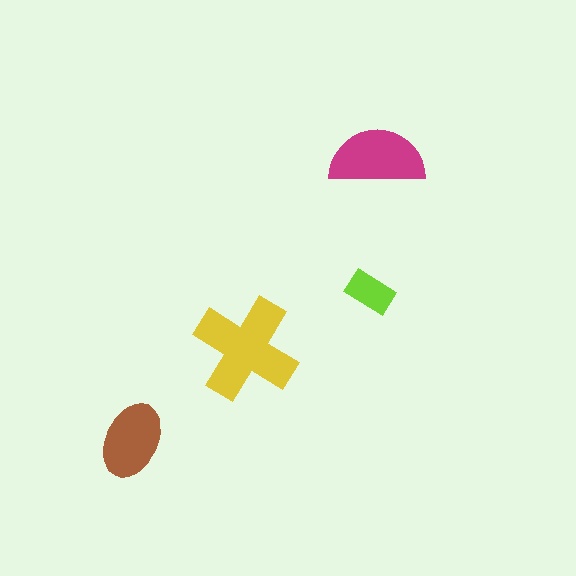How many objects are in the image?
There are 4 objects in the image.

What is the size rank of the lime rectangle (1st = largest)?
4th.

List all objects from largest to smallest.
The yellow cross, the magenta semicircle, the brown ellipse, the lime rectangle.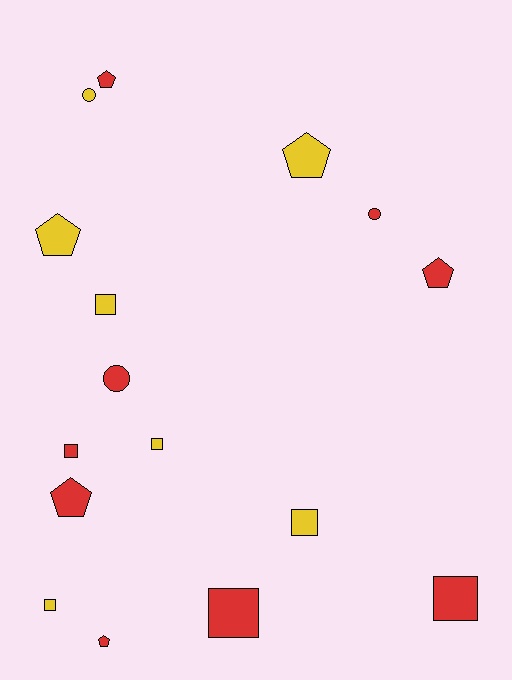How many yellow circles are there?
There is 1 yellow circle.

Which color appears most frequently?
Red, with 9 objects.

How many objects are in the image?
There are 16 objects.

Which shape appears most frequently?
Square, with 7 objects.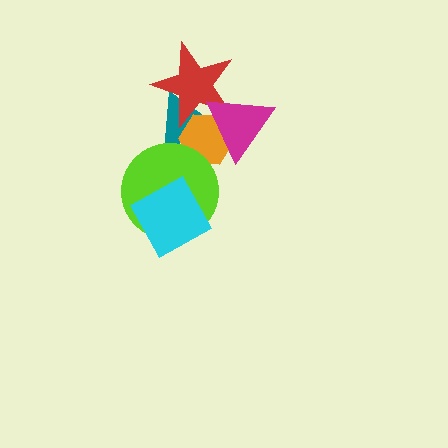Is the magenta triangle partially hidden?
No, no other shape covers it.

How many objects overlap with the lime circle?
3 objects overlap with the lime circle.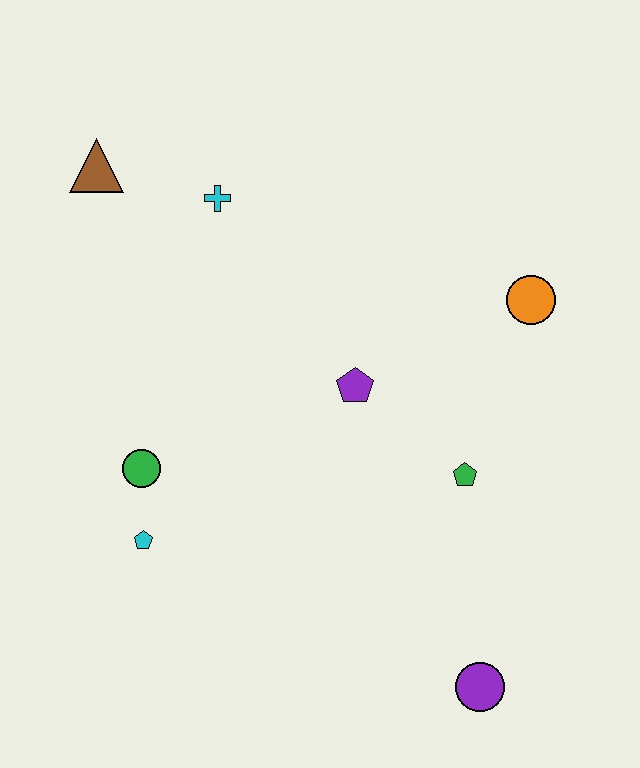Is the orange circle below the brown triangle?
Yes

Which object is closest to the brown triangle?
The cyan cross is closest to the brown triangle.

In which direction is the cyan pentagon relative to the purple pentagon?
The cyan pentagon is to the left of the purple pentagon.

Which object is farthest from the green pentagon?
The brown triangle is farthest from the green pentagon.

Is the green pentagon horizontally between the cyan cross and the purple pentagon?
No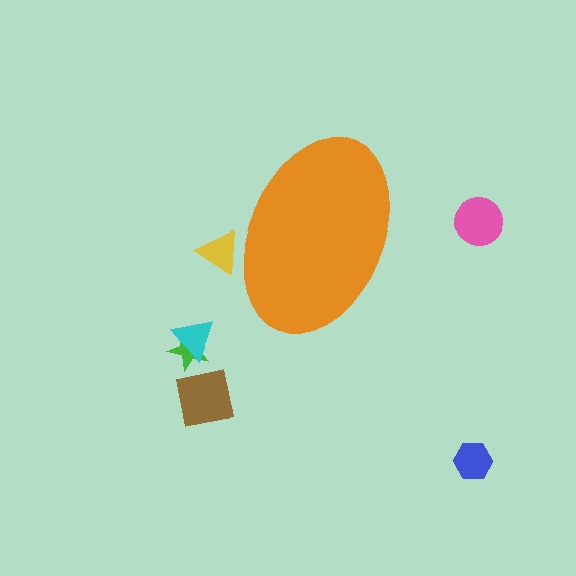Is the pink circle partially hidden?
No, the pink circle is fully visible.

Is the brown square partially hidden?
No, the brown square is fully visible.